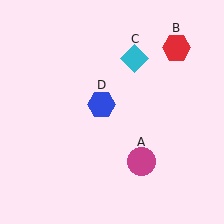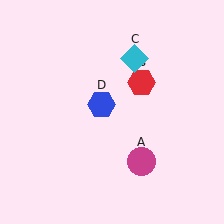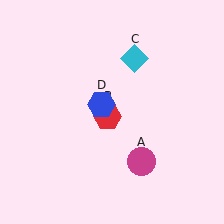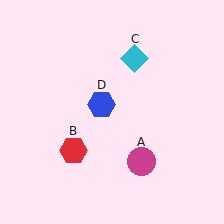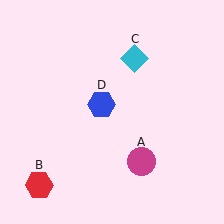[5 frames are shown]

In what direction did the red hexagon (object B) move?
The red hexagon (object B) moved down and to the left.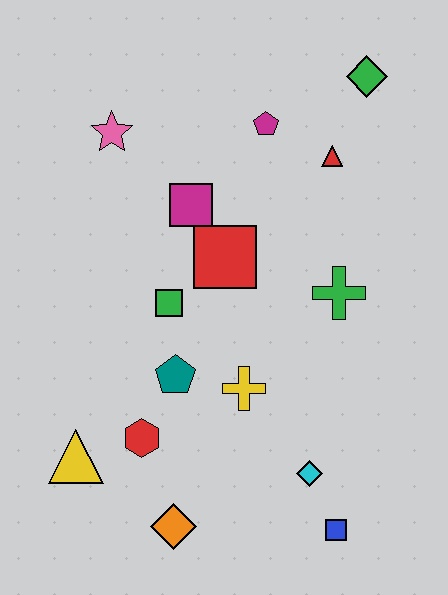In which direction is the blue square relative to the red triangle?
The blue square is below the red triangle.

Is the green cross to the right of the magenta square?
Yes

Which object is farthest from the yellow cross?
The green diamond is farthest from the yellow cross.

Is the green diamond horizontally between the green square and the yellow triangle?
No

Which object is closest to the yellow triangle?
The red hexagon is closest to the yellow triangle.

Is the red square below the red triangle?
Yes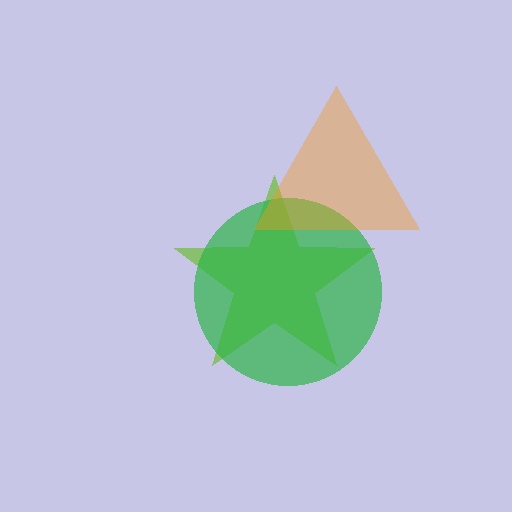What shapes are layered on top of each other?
The layered shapes are: a lime star, a green circle, an orange triangle.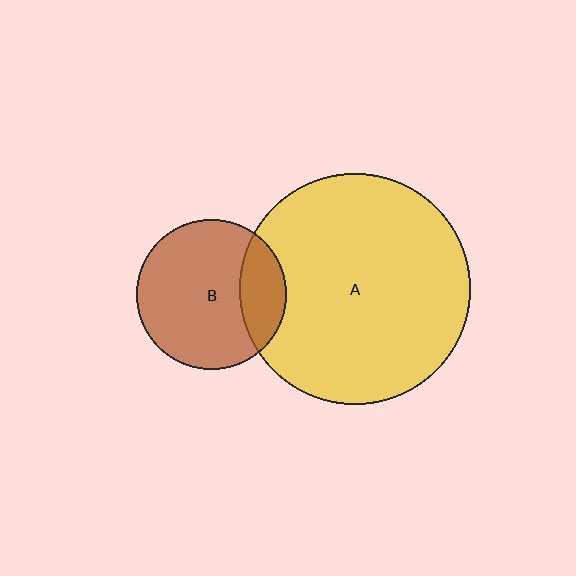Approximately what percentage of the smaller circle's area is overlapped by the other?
Approximately 20%.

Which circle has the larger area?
Circle A (yellow).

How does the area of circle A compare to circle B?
Approximately 2.4 times.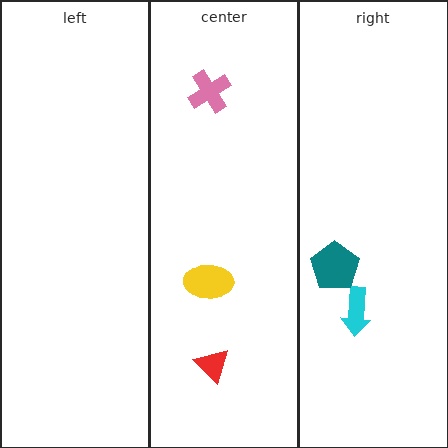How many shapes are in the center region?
3.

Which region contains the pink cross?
The center region.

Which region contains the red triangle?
The center region.